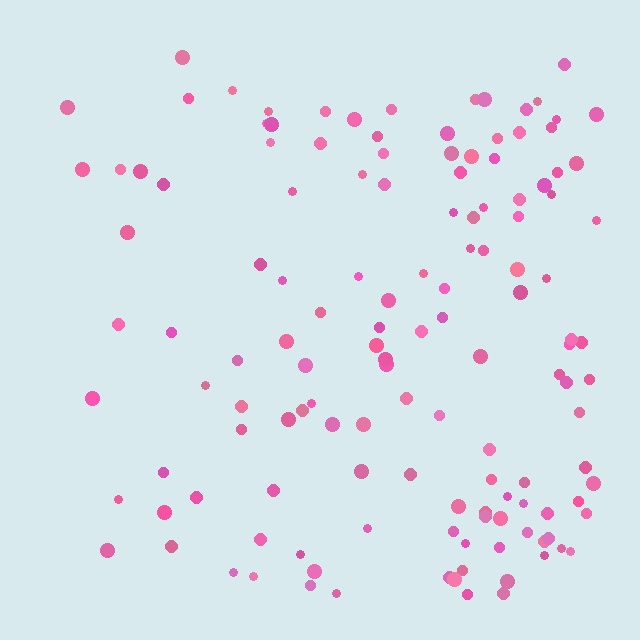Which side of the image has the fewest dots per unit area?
The left.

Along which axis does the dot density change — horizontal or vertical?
Horizontal.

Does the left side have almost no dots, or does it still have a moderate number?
Still a moderate number, just noticeably fewer than the right.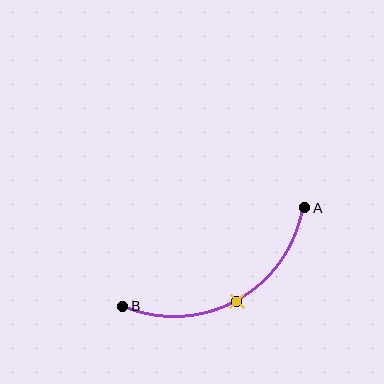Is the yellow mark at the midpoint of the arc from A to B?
Yes. The yellow mark lies on the arc at equal arc-length from both A and B — it is the arc midpoint.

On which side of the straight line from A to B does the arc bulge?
The arc bulges below the straight line connecting A and B.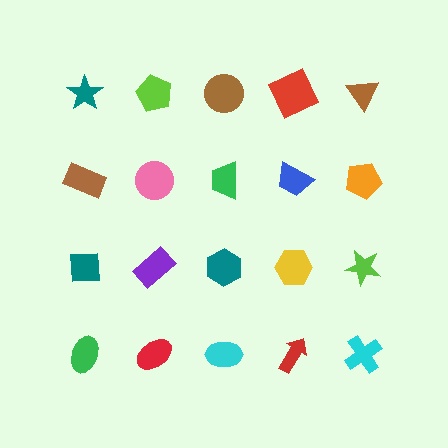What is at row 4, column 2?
A red ellipse.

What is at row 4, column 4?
A red arrow.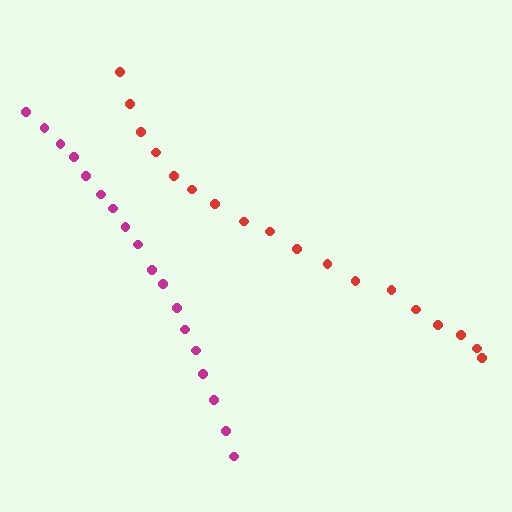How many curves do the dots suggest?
There are 2 distinct paths.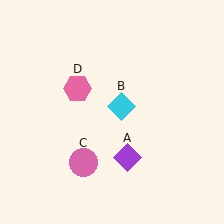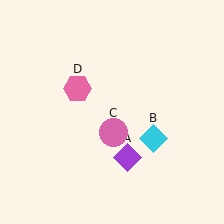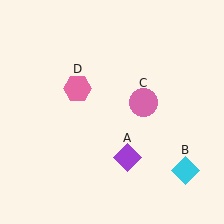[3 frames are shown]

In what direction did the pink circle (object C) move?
The pink circle (object C) moved up and to the right.